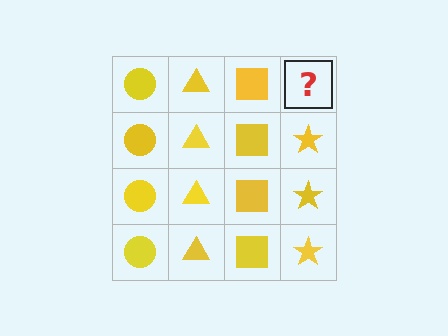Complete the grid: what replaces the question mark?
The question mark should be replaced with a yellow star.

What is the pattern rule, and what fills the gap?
The rule is that each column has a consistent shape. The gap should be filled with a yellow star.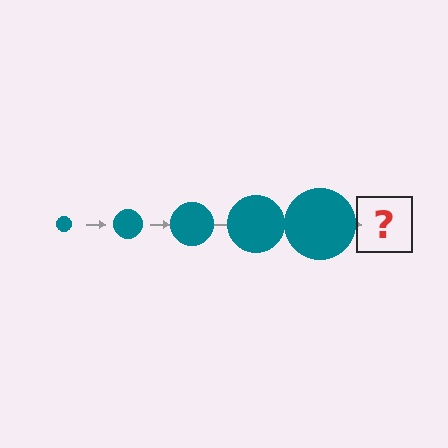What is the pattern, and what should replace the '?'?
The pattern is that the circle gets progressively larger each step. The '?' should be a teal circle, larger than the previous one.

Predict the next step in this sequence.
The next step is a teal circle, larger than the previous one.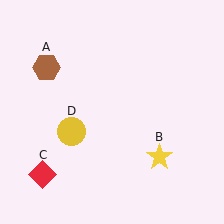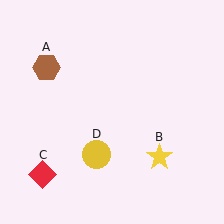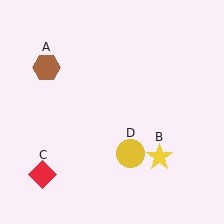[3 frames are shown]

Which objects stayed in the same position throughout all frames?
Brown hexagon (object A) and yellow star (object B) and red diamond (object C) remained stationary.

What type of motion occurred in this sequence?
The yellow circle (object D) rotated counterclockwise around the center of the scene.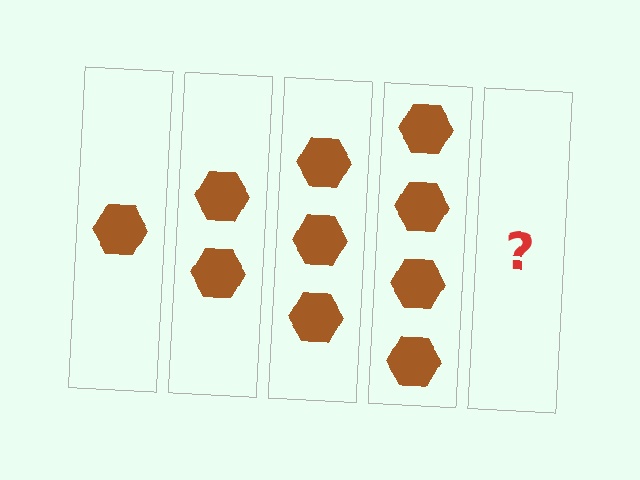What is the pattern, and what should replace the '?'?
The pattern is that each step adds one more hexagon. The '?' should be 5 hexagons.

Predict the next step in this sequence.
The next step is 5 hexagons.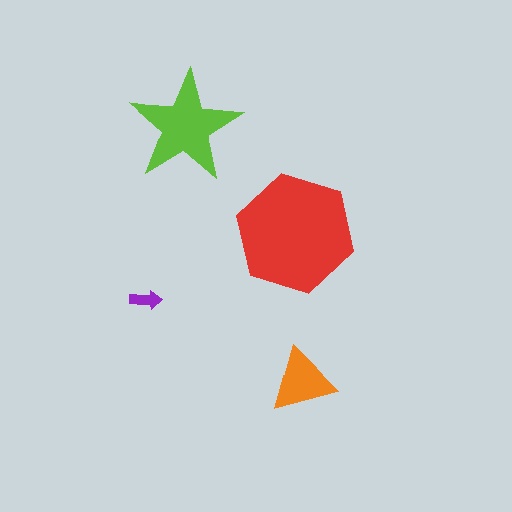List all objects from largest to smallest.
The red hexagon, the lime star, the orange triangle, the purple arrow.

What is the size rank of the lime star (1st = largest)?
2nd.